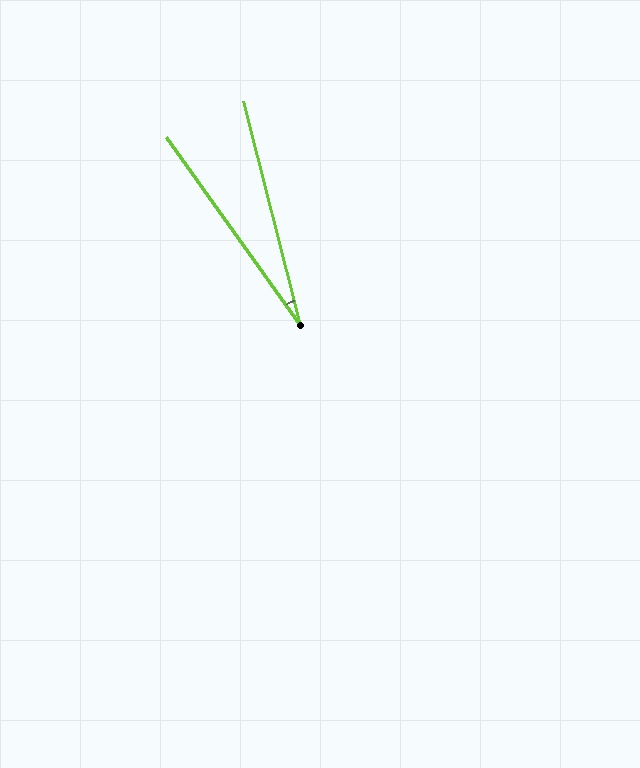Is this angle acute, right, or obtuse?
It is acute.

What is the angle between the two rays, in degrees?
Approximately 21 degrees.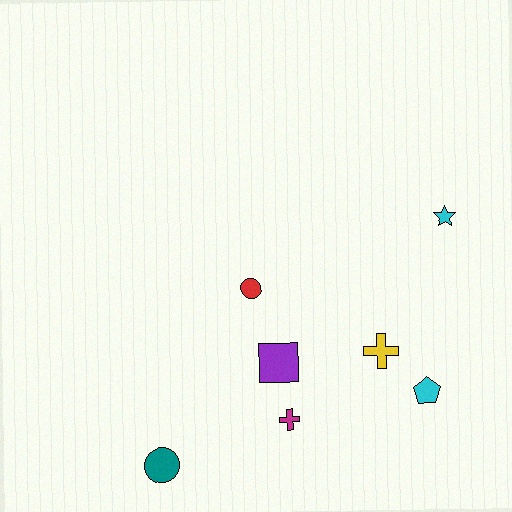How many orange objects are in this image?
There are no orange objects.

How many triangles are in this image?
There are no triangles.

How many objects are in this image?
There are 7 objects.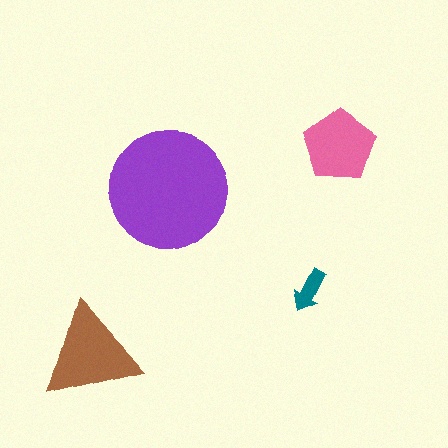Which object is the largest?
The purple circle.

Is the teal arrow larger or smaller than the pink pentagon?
Smaller.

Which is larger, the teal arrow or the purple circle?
The purple circle.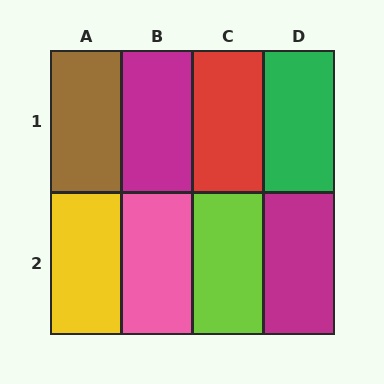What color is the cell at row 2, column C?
Lime.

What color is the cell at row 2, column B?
Pink.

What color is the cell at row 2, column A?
Yellow.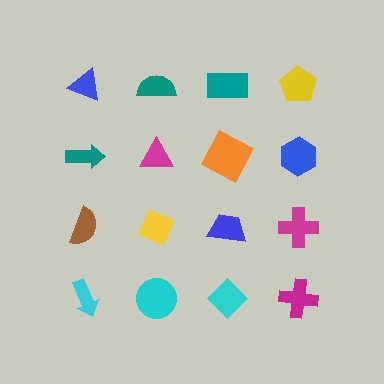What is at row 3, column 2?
A yellow diamond.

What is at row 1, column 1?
A blue triangle.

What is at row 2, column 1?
A teal arrow.